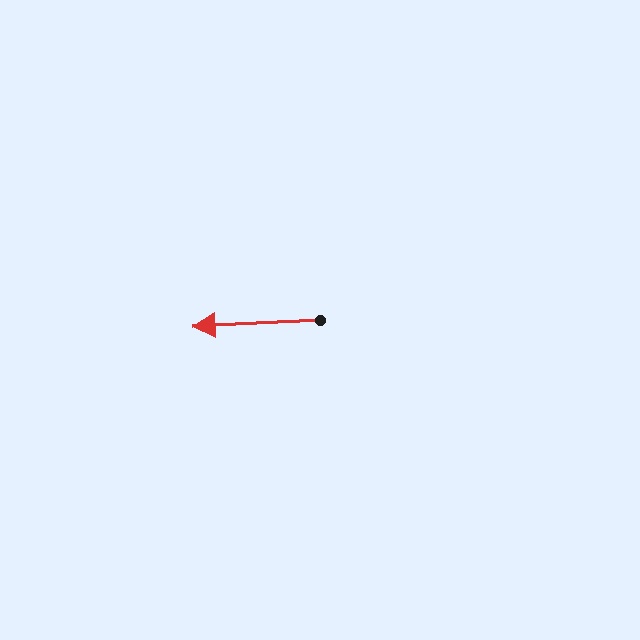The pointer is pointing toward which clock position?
Roughly 9 o'clock.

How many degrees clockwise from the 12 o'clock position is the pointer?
Approximately 267 degrees.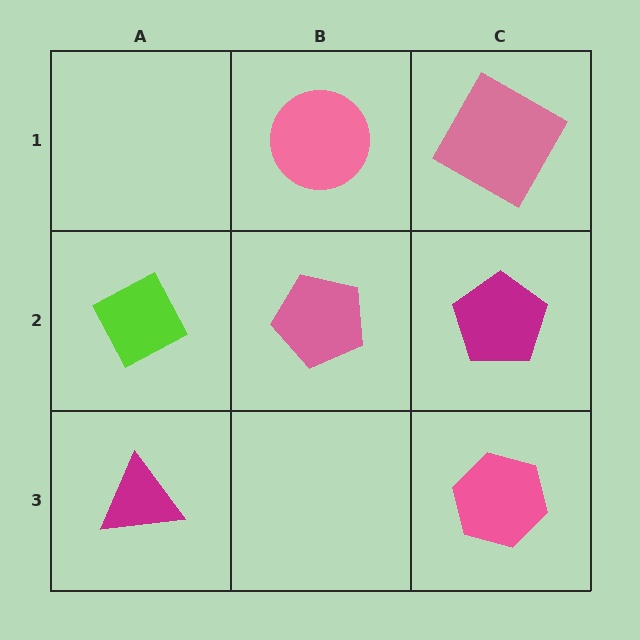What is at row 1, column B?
A pink circle.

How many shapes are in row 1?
2 shapes.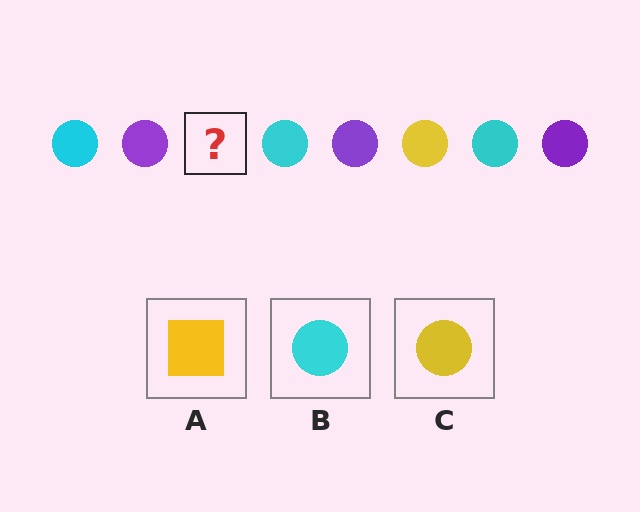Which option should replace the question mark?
Option C.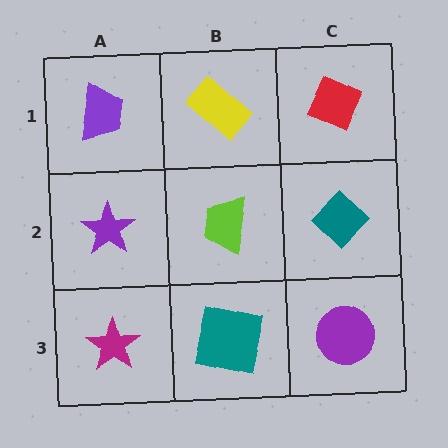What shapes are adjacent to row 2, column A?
A purple trapezoid (row 1, column A), a magenta star (row 3, column A), a lime trapezoid (row 2, column B).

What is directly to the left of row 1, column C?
A yellow rectangle.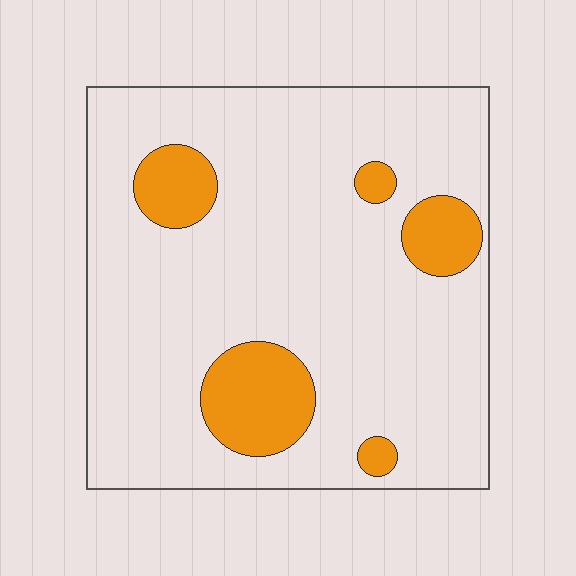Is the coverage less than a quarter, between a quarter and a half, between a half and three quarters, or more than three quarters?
Less than a quarter.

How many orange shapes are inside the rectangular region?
5.